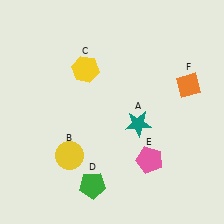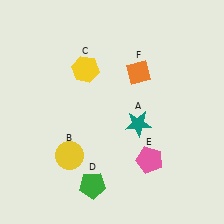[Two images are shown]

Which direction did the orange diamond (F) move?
The orange diamond (F) moved left.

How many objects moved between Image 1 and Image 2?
1 object moved between the two images.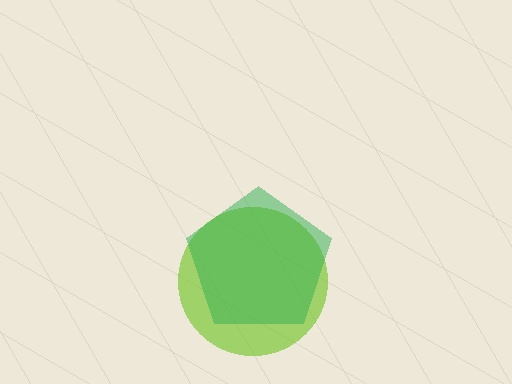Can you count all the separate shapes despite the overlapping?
Yes, there are 2 separate shapes.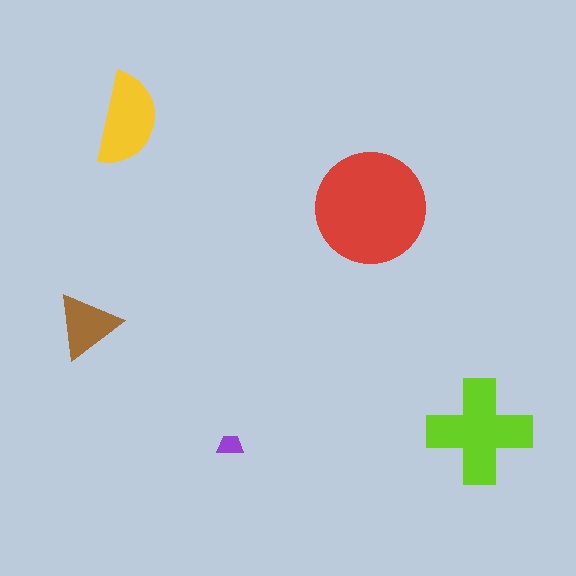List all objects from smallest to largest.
The purple trapezoid, the brown triangle, the yellow semicircle, the lime cross, the red circle.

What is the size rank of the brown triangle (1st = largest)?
4th.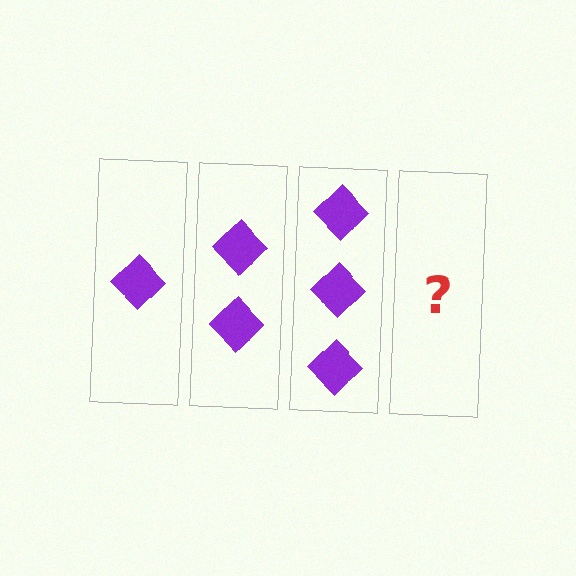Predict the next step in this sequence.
The next step is 4 diamonds.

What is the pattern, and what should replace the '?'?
The pattern is that each step adds one more diamond. The '?' should be 4 diamonds.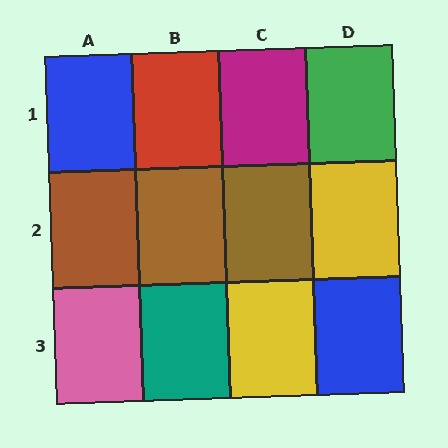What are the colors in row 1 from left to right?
Blue, red, magenta, green.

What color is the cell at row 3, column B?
Teal.